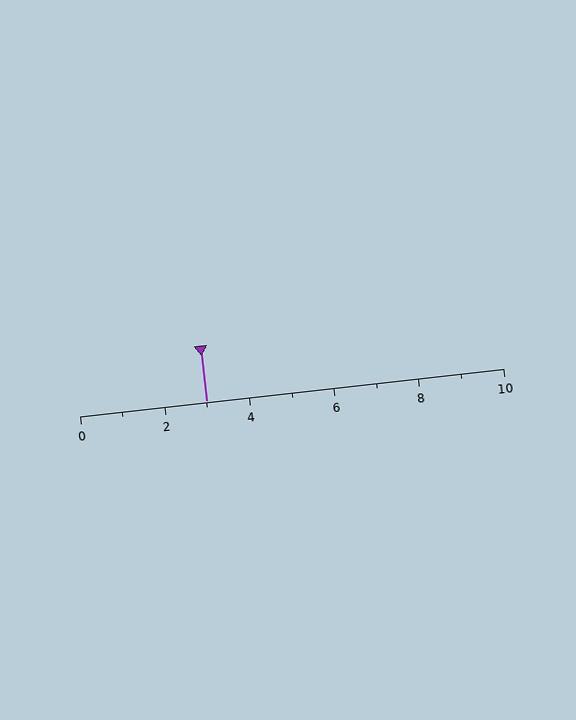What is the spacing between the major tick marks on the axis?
The major ticks are spaced 2 apart.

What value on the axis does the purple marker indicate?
The marker indicates approximately 3.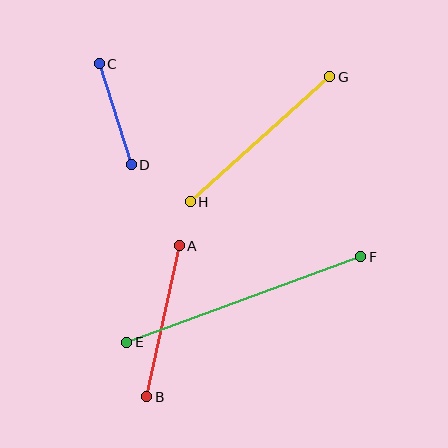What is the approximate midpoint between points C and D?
The midpoint is at approximately (115, 114) pixels.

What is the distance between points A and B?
The distance is approximately 154 pixels.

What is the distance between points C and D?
The distance is approximately 106 pixels.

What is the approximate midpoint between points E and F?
The midpoint is at approximately (244, 300) pixels.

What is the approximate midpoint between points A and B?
The midpoint is at approximately (163, 321) pixels.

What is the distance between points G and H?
The distance is approximately 188 pixels.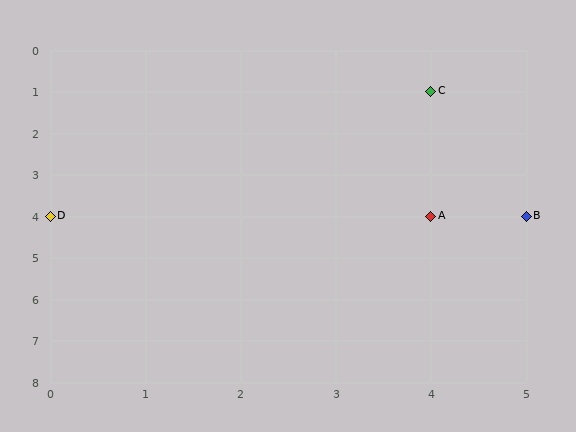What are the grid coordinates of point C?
Point C is at grid coordinates (4, 1).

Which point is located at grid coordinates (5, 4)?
Point B is at (5, 4).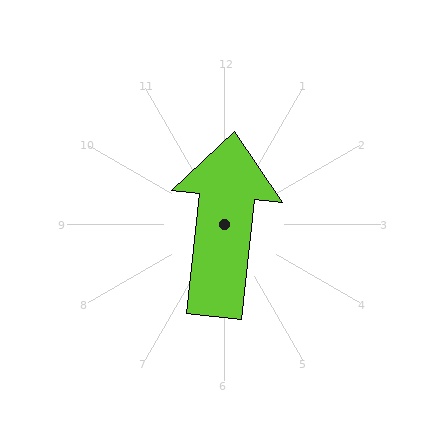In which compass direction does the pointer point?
North.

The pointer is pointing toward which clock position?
Roughly 12 o'clock.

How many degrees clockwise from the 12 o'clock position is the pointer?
Approximately 6 degrees.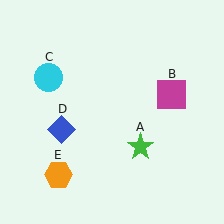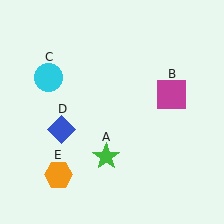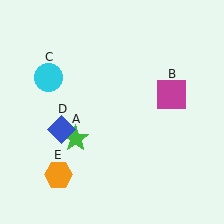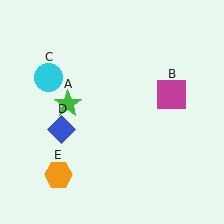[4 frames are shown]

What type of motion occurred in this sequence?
The green star (object A) rotated clockwise around the center of the scene.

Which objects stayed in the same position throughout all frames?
Magenta square (object B) and cyan circle (object C) and blue diamond (object D) and orange hexagon (object E) remained stationary.